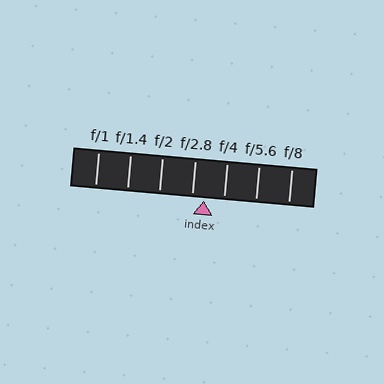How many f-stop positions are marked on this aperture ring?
There are 7 f-stop positions marked.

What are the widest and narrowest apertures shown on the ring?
The widest aperture shown is f/1 and the narrowest is f/8.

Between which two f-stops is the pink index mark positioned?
The index mark is between f/2.8 and f/4.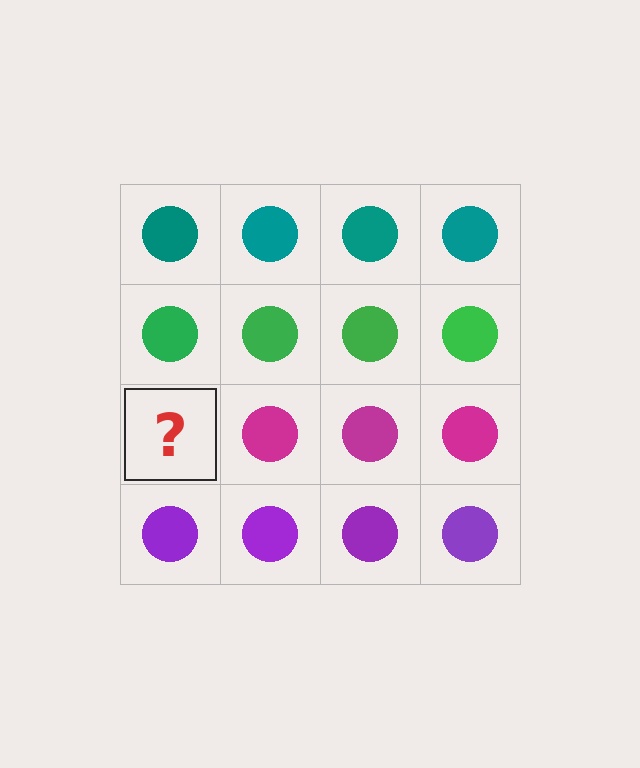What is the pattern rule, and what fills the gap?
The rule is that each row has a consistent color. The gap should be filled with a magenta circle.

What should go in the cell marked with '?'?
The missing cell should contain a magenta circle.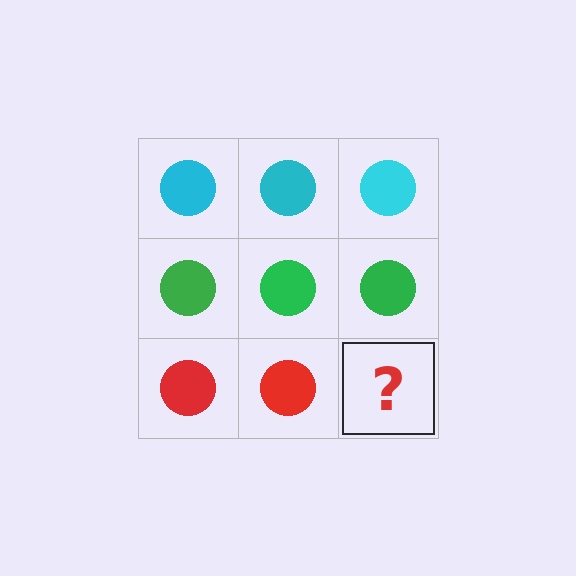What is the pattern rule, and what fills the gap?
The rule is that each row has a consistent color. The gap should be filled with a red circle.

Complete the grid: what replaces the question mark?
The question mark should be replaced with a red circle.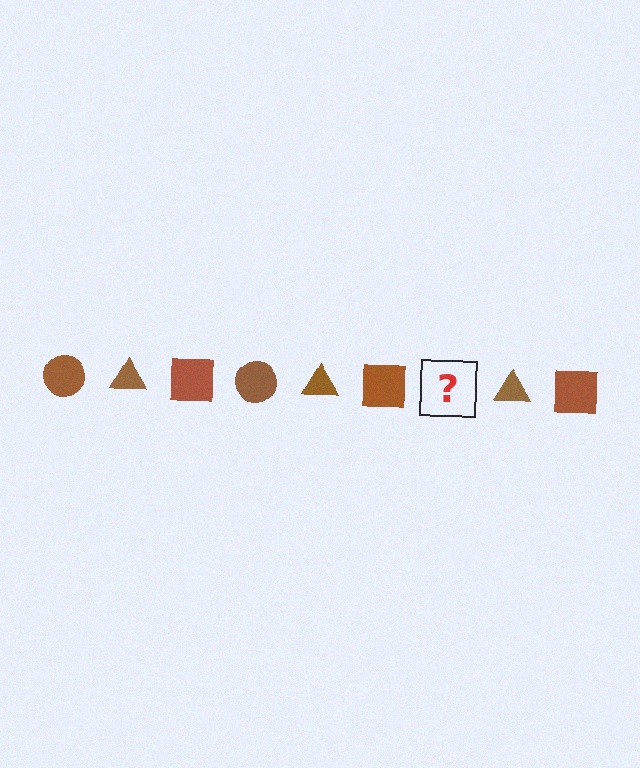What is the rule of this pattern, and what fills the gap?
The rule is that the pattern cycles through circle, triangle, square shapes in brown. The gap should be filled with a brown circle.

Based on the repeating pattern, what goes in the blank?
The blank should be a brown circle.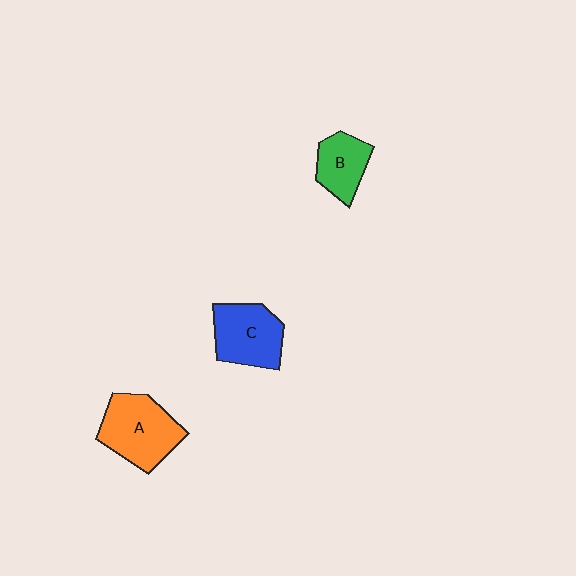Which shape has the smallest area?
Shape B (green).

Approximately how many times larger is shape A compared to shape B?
Approximately 1.6 times.